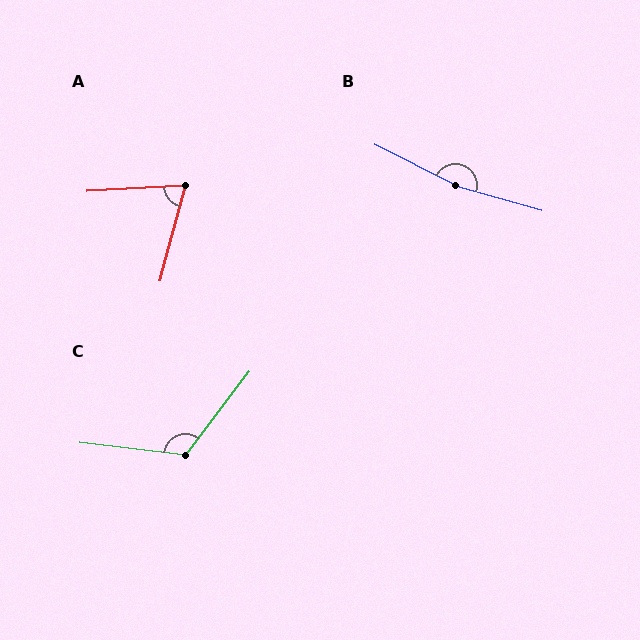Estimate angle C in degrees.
Approximately 121 degrees.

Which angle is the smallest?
A, at approximately 72 degrees.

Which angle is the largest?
B, at approximately 169 degrees.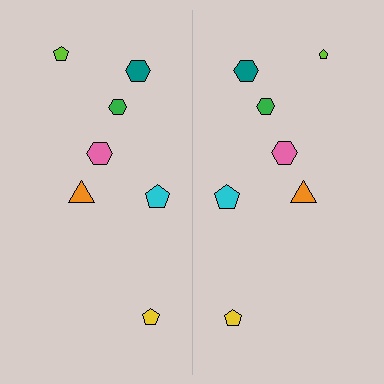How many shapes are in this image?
There are 14 shapes in this image.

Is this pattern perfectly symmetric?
No, the pattern is not perfectly symmetric. The lime pentagon on the right side has a different size than its mirror counterpart.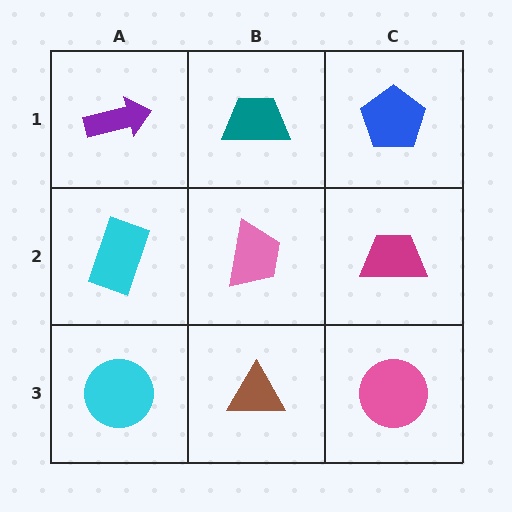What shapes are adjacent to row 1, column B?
A pink trapezoid (row 2, column B), a purple arrow (row 1, column A), a blue pentagon (row 1, column C).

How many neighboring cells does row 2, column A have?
3.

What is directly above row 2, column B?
A teal trapezoid.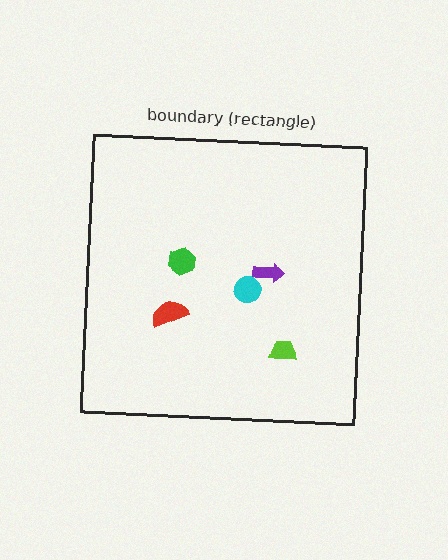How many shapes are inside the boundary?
5 inside, 0 outside.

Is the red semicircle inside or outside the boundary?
Inside.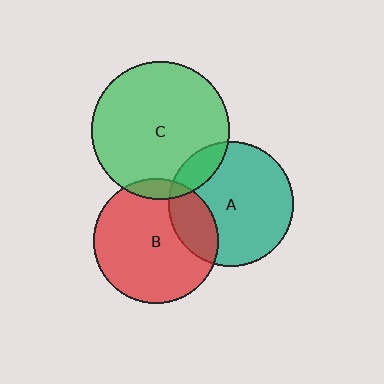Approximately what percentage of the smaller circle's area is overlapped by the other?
Approximately 15%.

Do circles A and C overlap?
Yes.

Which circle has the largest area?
Circle C (green).